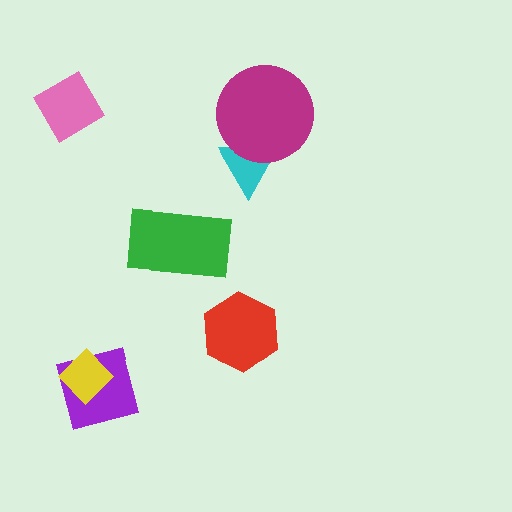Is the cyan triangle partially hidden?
Yes, it is partially covered by another shape.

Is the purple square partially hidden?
Yes, it is partially covered by another shape.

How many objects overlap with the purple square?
1 object overlaps with the purple square.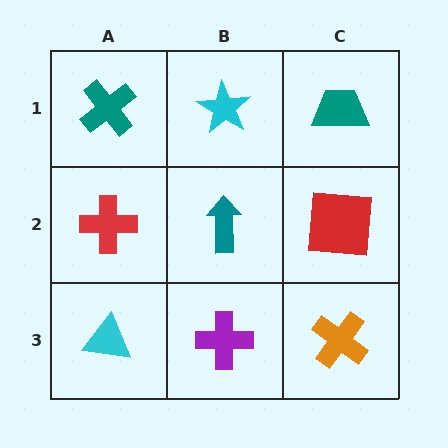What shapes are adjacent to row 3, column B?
A teal arrow (row 2, column B), a cyan triangle (row 3, column A), an orange cross (row 3, column C).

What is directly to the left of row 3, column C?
A purple cross.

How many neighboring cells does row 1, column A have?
2.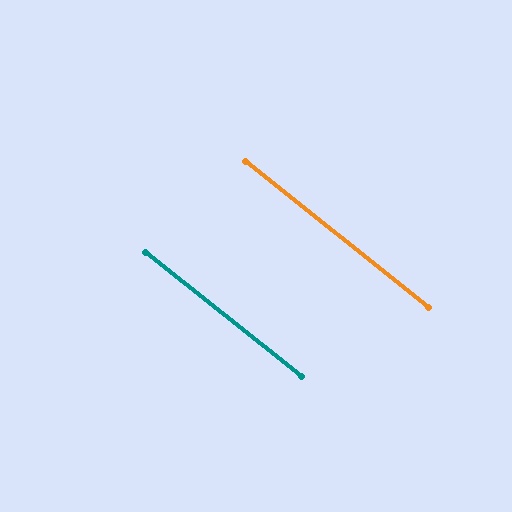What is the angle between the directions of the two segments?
Approximately 0 degrees.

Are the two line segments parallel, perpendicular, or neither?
Parallel — their directions differ by only 0.1°.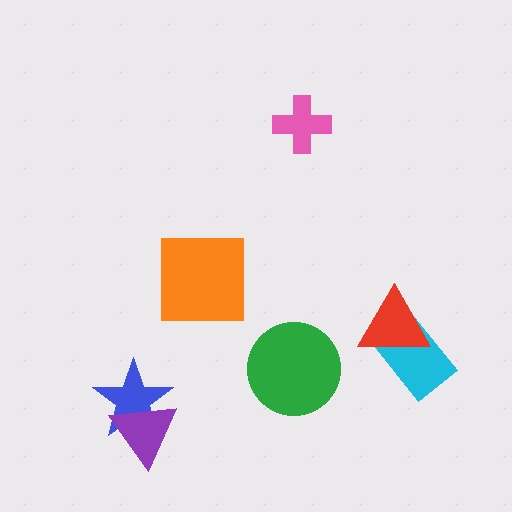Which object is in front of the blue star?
The purple triangle is in front of the blue star.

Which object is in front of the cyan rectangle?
The red triangle is in front of the cyan rectangle.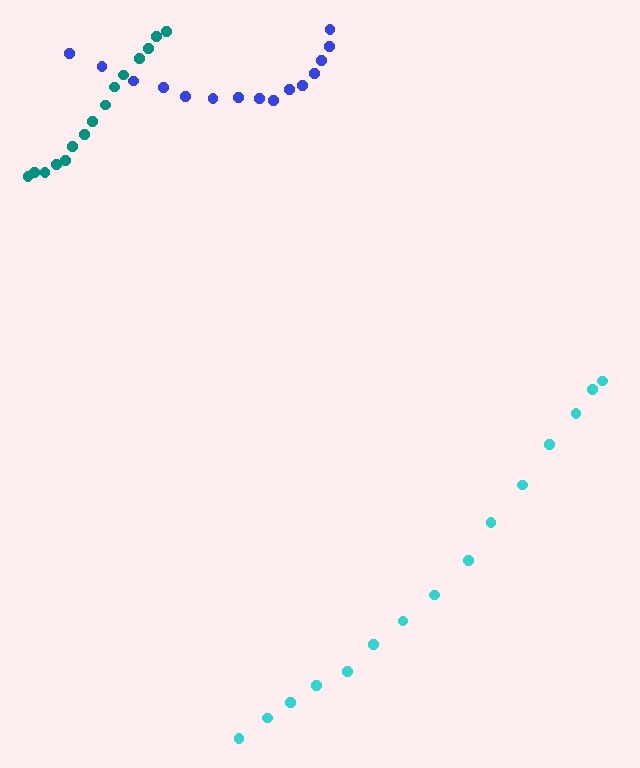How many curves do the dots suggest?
There are 3 distinct paths.